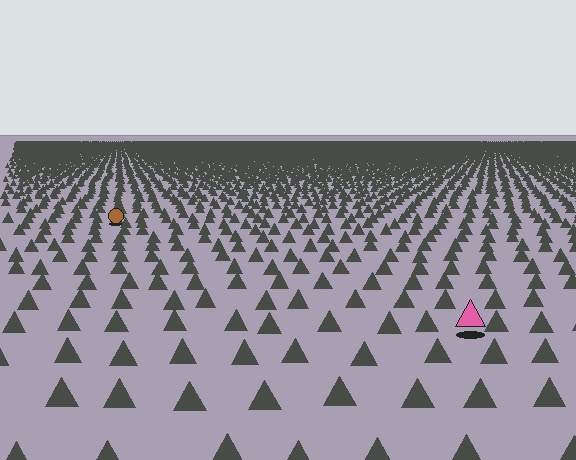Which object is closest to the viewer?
The pink triangle is closest. The texture marks near it are larger and more spread out.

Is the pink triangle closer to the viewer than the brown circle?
Yes. The pink triangle is closer — you can tell from the texture gradient: the ground texture is coarser near it.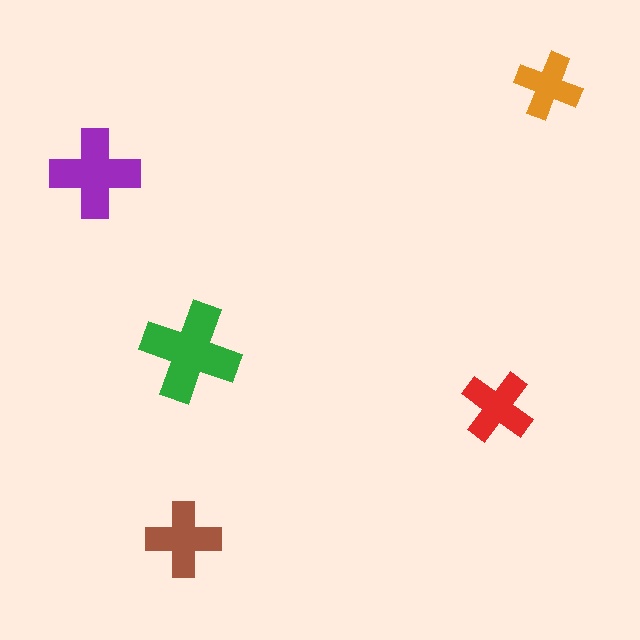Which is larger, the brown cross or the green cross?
The green one.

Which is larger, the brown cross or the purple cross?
The purple one.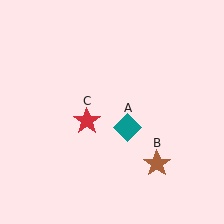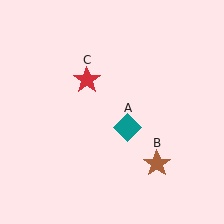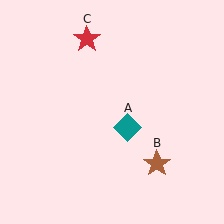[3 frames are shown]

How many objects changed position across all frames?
1 object changed position: red star (object C).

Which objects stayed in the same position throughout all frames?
Teal diamond (object A) and brown star (object B) remained stationary.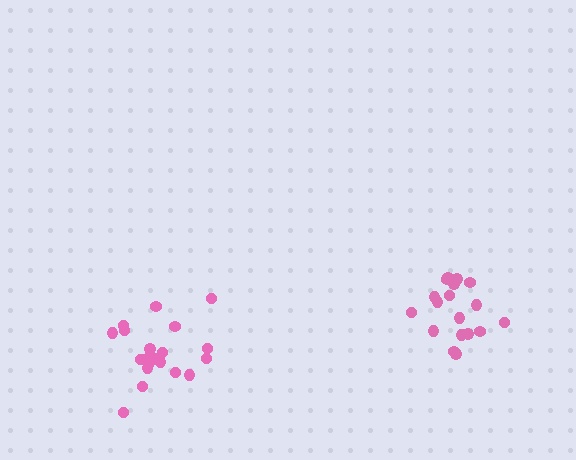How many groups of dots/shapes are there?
There are 2 groups.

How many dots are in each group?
Group 1: 20 dots, Group 2: 18 dots (38 total).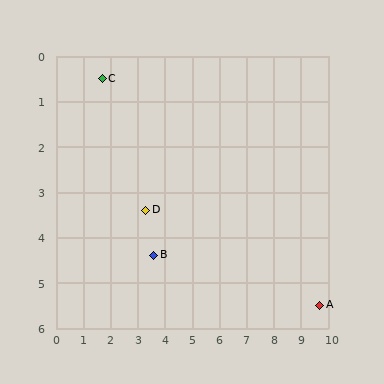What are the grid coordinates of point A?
Point A is at approximately (9.7, 5.5).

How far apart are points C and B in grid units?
Points C and B are about 4.3 grid units apart.